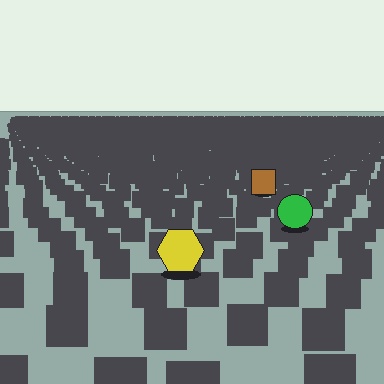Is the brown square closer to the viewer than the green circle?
No. The green circle is closer — you can tell from the texture gradient: the ground texture is coarser near it.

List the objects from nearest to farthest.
From nearest to farthest: the yellow hexagon, the green circle, the brown square.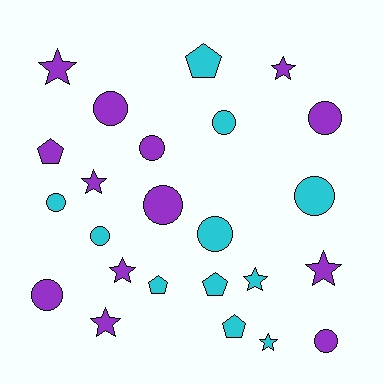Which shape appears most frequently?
Circle, with 11 objects.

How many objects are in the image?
There are 24 objects.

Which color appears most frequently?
Purple, with 13 objects.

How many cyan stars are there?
There are 2 cyan stars.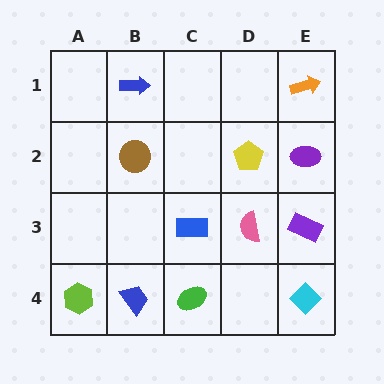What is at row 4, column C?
A green ellipse.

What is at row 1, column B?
A blue arrow.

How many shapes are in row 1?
2 shapes.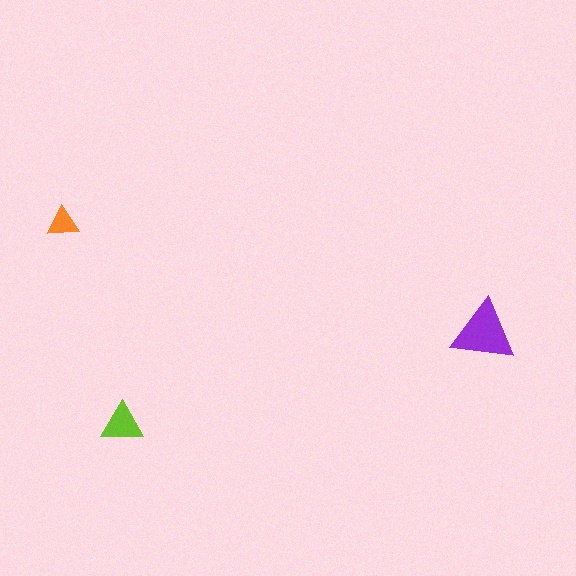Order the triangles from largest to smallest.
the purple one, the lime one, the orange one.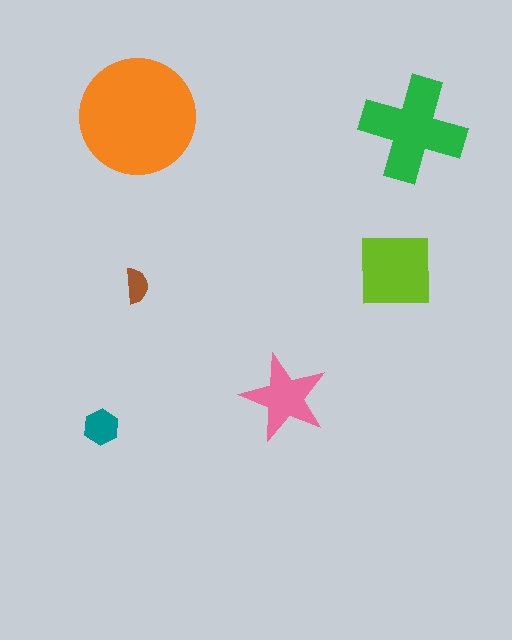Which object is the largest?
The orange circle.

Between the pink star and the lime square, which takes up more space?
The lime square.